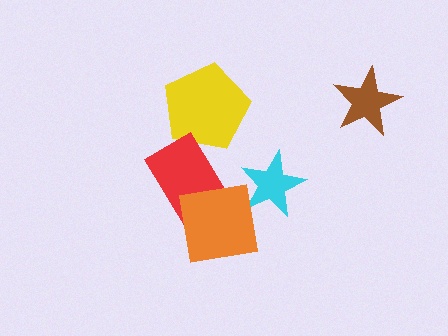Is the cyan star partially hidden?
Yes, it is partially covered by another shape.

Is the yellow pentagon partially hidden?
Yes, it is partially covered by another shape.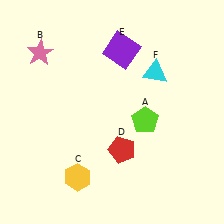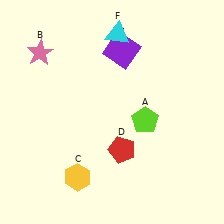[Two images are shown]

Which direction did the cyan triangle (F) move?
The cyan triangle (F) moved up.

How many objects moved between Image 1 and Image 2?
1 object moved between the two images.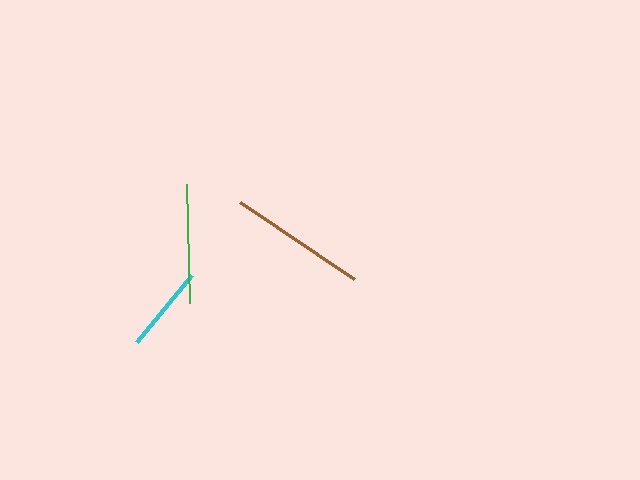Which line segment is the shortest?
The cyan line is the shortest at approximately 87 pixels.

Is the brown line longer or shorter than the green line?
The brown line is longer than the green line.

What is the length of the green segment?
The green segment is approximately 119 pixels long.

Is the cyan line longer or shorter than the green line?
The green line is longer than the cyan line.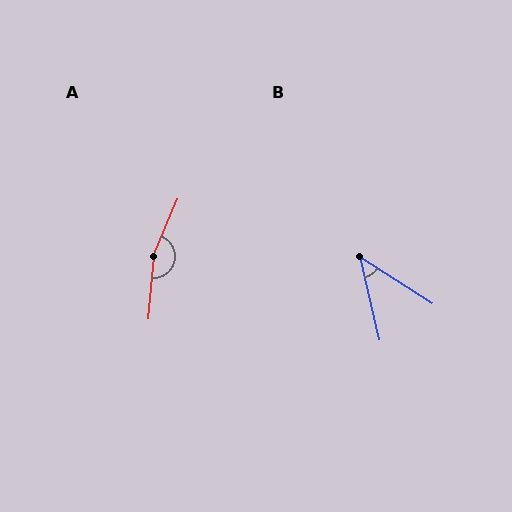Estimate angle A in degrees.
Approximately 162 degrees.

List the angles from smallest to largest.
B (44°), A (162°).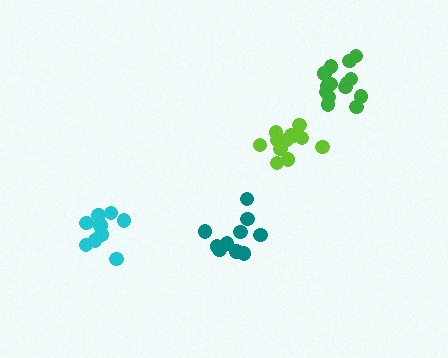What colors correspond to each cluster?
The clusters are colored: lime, cyan, green, teal.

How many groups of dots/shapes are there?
There are 4 groups.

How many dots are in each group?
Group 1: 12 dots, Group 2: 9 dots, Group 3: 14 dots, Group 4: 11 dots (46 total).